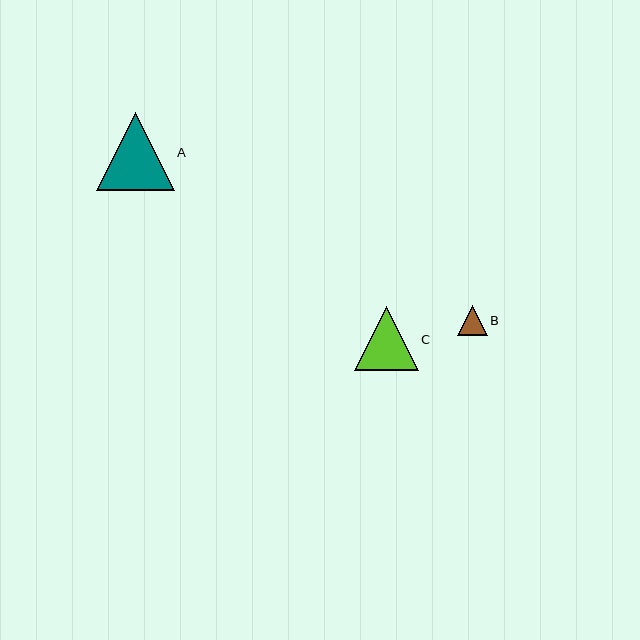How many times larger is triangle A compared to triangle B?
Triangle A is approximately 2.6 times the size of triangle B.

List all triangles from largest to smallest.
From largest to smallest: A, C, B.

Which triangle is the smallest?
Triangle B is the smallest with a size of approximately 30 pixels.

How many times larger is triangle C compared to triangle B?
Triangle C is approximately 2.1 times the size of triangle B.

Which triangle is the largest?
Triangle A is the largest with a size of approximately 78 pixels.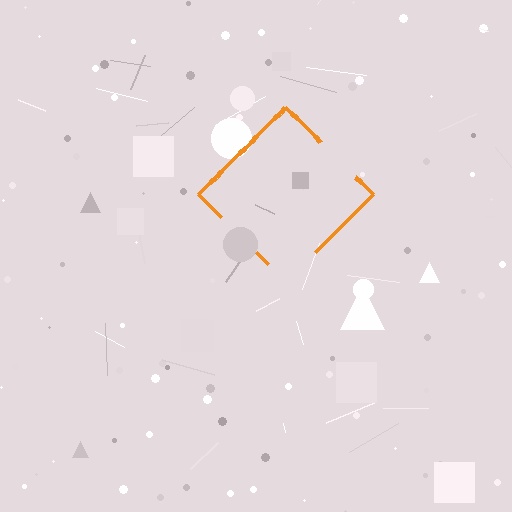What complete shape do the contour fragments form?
The contour fragments form a diamond.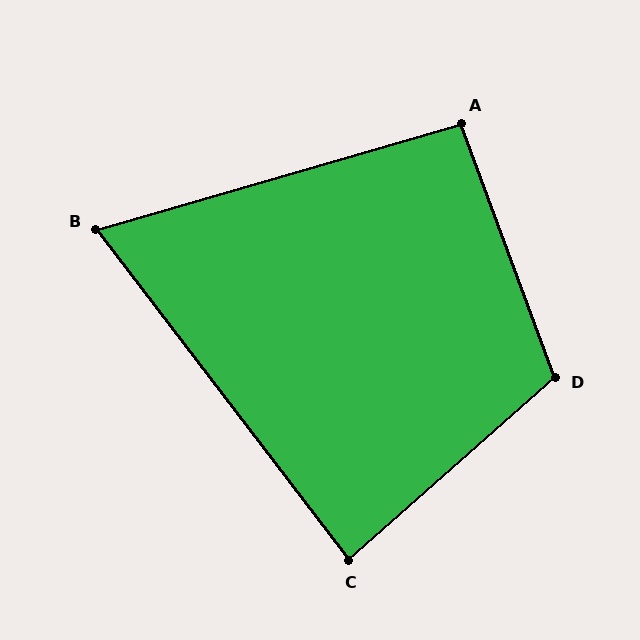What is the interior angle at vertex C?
Approximately 86 degrees (approximately right).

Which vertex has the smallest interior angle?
B, at approximately 69 degrees.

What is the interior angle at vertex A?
Approximately 94 degrees (approximately right).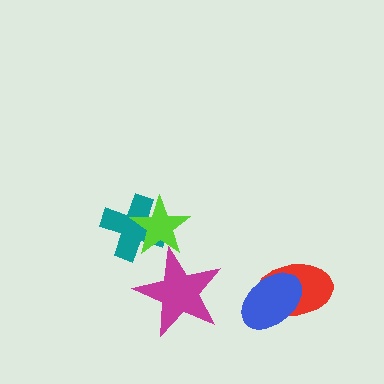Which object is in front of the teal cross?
The lime star is in front of the teal cross.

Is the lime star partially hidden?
Yes, it is partially covered by another shape.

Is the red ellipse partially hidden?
Yes, it is partially covered by another shape.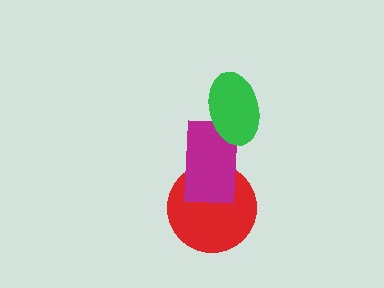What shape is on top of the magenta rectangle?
The green ellipse is on top of the magenta rectangle.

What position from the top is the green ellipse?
The green ellipse is 1st from the top.